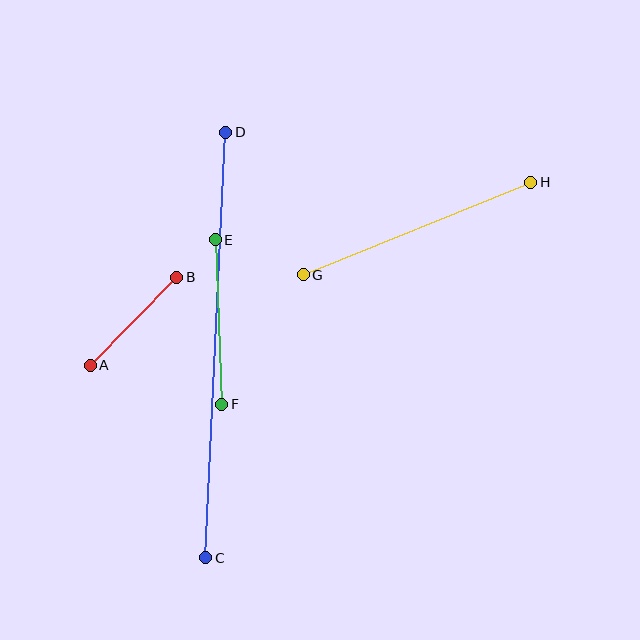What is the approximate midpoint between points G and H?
The midpoint is at approximately (417, 229) pixels.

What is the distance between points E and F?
The distance is approximately 165 pixels.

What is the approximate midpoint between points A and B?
The midpoint is at approximately (133, 321) pixels.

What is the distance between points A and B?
The distance is approximately 124 pixels.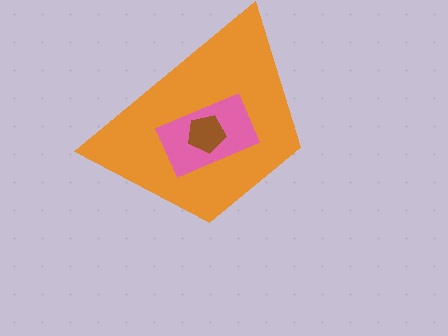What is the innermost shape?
The brown pentagon.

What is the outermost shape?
The orange trapezoid.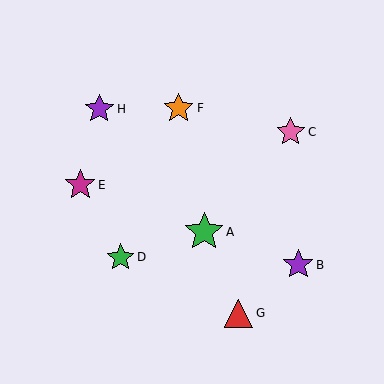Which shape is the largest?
The green star (labeled A) is the largest.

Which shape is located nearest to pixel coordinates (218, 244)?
The green star (labeled A) at (204, 232) is nearest to that location.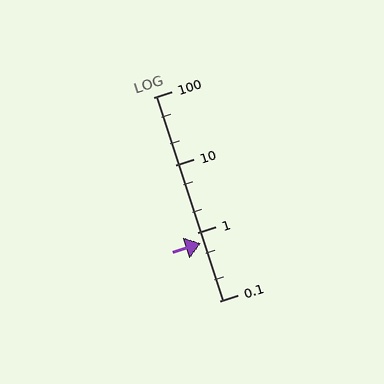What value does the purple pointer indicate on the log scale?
The pointer indicates approximately 0.7.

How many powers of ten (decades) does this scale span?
The scale spans 3 decades, from 0.1 to 100.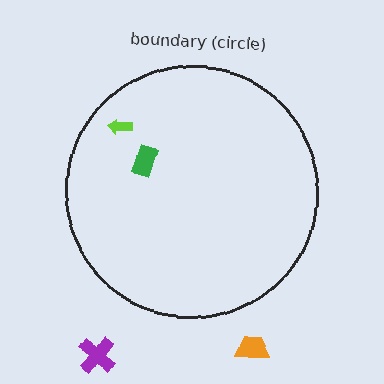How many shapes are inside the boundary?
2 inside, 2 outside.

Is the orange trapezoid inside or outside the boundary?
Outside.